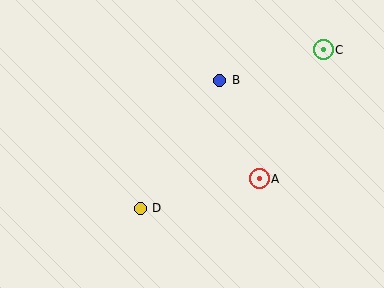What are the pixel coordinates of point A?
Point A is at (259, 179).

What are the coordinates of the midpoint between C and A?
The midpoint between C and A is at (291, 114).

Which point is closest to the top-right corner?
Point C is closest to the top-right corner.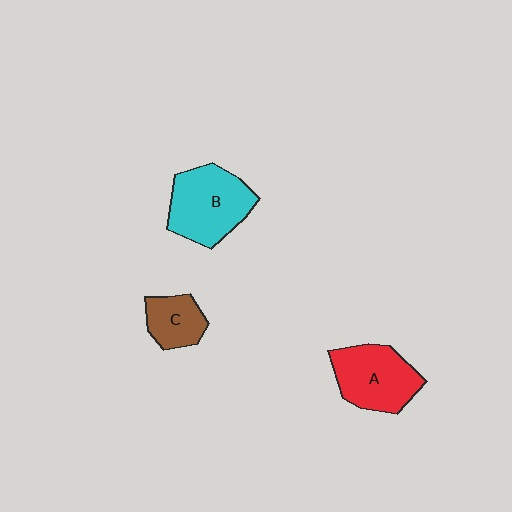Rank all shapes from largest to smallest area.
From largest to smallest: B (cyan), A (red), C (brown).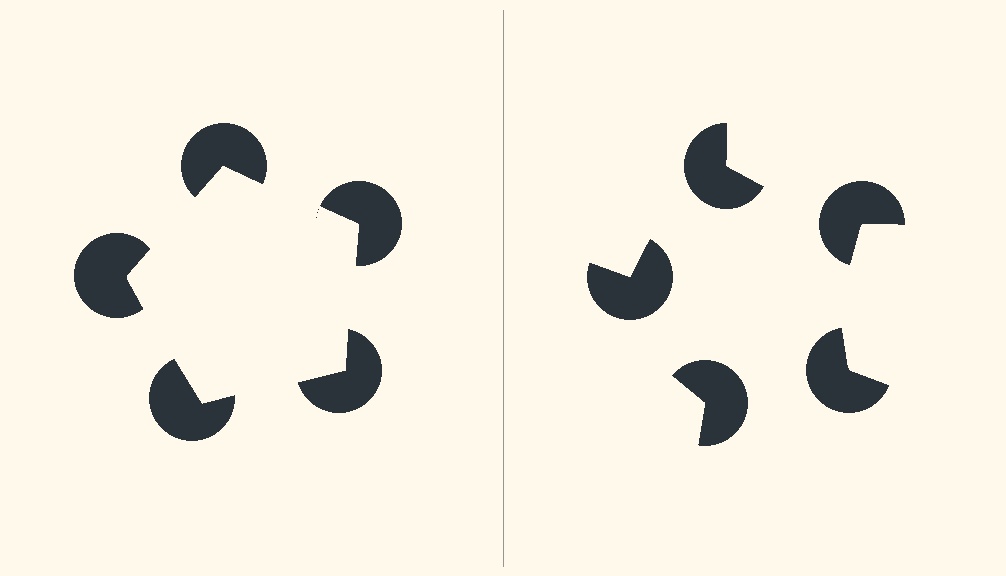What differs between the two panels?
The pac-man discs are positioned identically on both sides; only the wedge orientations differ. On the left they align to a pentagon; on the right they are misaligned.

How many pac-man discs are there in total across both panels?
10 — 5 on each side.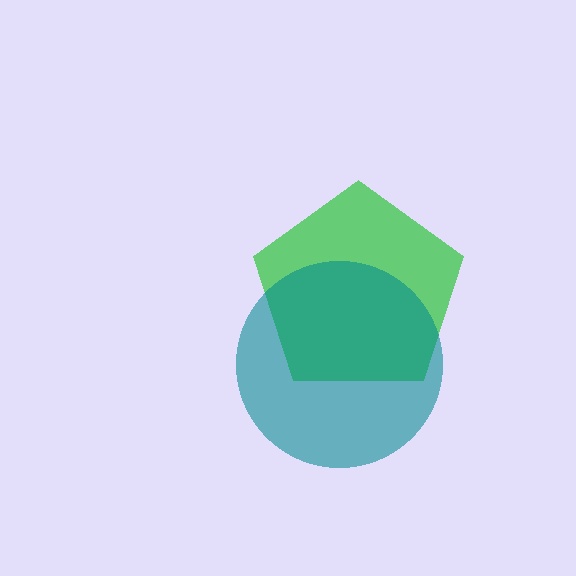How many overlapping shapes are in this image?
There are 2 overlapping shapes in the image.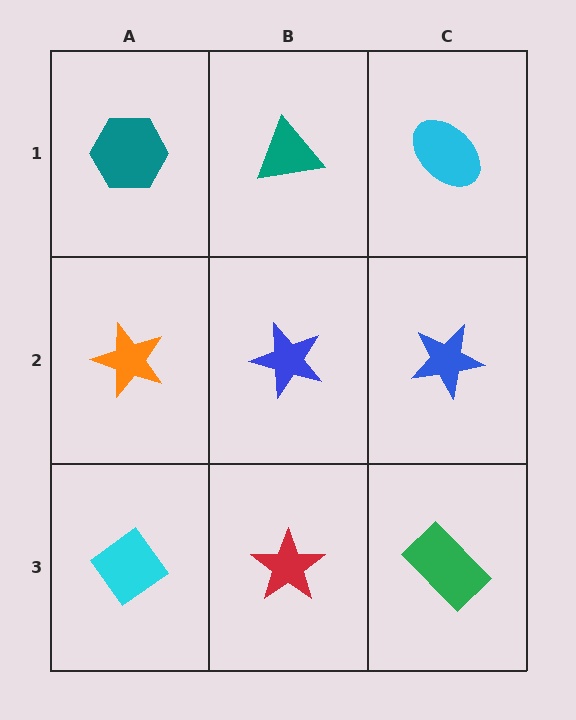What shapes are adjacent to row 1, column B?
A blue star (row 2, column B), a teal hexagon (row 1, column A), a cyan ellipse (row 1, column C).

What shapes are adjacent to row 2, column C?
A cyan ellipse (row 1, column C), a green rectangle (row 3, column C), a blue star (row 2, column B).